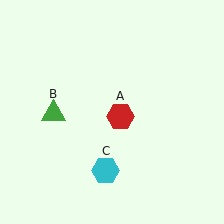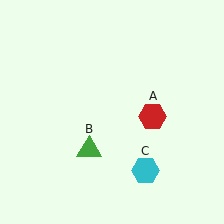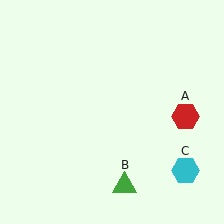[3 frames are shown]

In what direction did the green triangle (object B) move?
The green triangle (object B) moved down and to the right.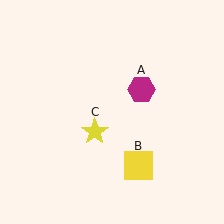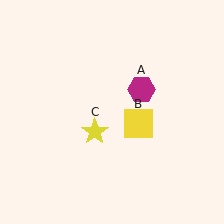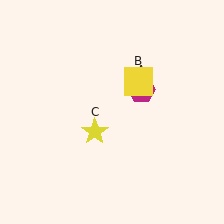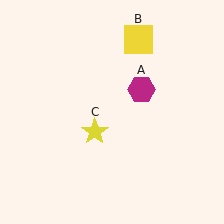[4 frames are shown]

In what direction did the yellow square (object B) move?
The yellow square (object B) moved up.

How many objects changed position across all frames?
1 object changed position: yellow square (object B).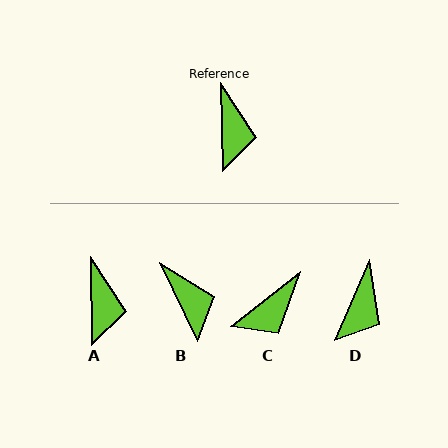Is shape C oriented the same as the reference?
No, it is off by about 53 degrees.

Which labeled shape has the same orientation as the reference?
A.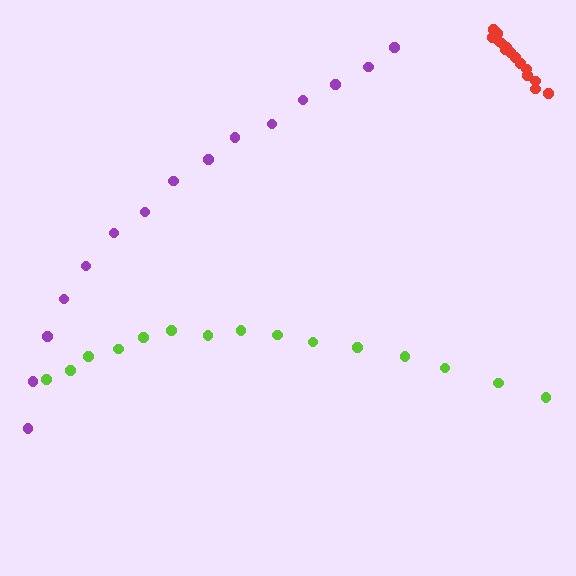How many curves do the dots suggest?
There are 3 distinct paths.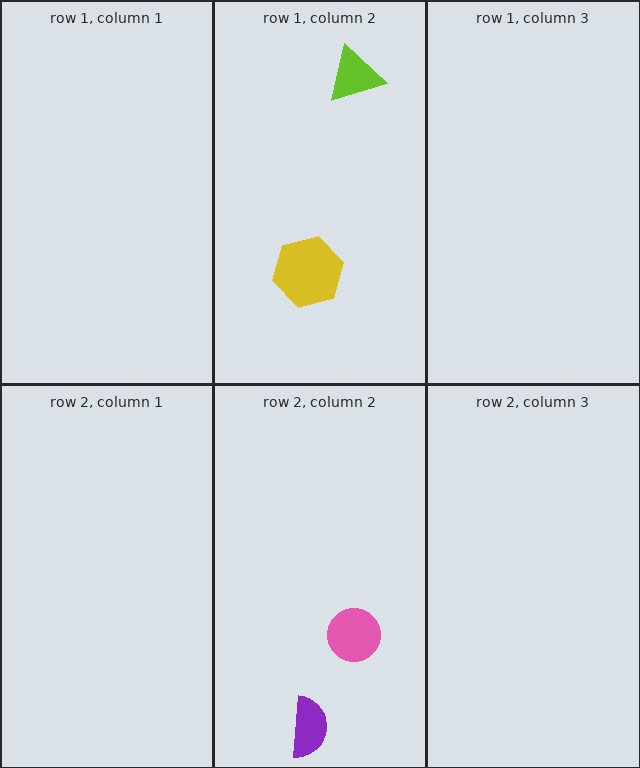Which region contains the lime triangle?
The row 1, column 2 region.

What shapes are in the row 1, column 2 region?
The yellow hexagon, the lime triangle.